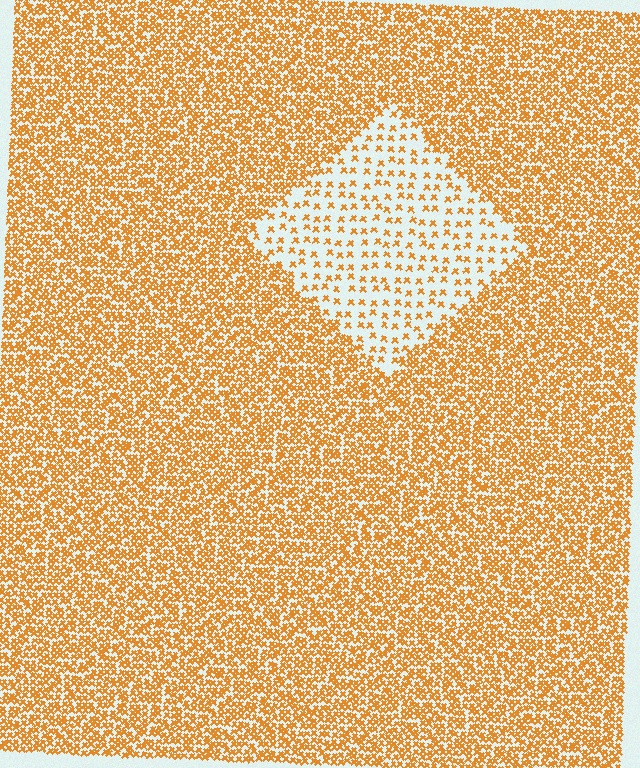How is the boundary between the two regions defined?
The boundary is defined by a change in element density (approximately 3.0x ratio). All elements are the same color, size, and shape.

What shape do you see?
I see a diamond.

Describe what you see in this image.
The image contains small orange elements arranged at two different densities. A diamond-shaped region is visible where the elements are less densely packed than the surrounding area.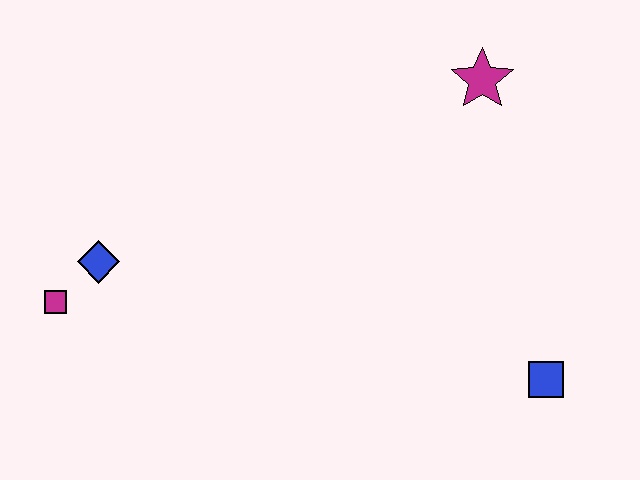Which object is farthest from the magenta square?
The blue square is farthest from the magenta square.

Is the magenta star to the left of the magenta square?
No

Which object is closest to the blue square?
The magenta star is closest to the blue square.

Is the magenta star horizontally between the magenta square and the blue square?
Yes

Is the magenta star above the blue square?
Yes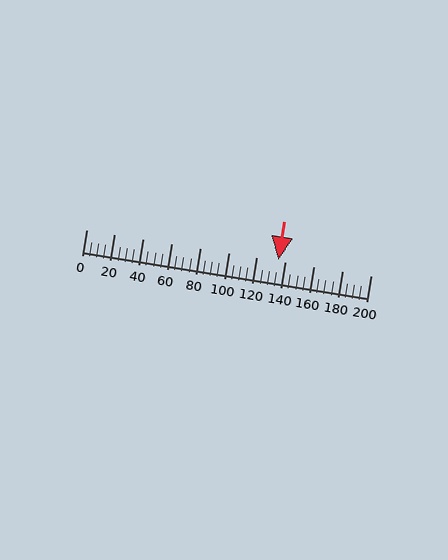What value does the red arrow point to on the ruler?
The red arrow points to approximately 135.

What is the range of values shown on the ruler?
The ruler shows values from 0 to 200.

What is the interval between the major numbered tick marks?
The major tick marks are spaced 20 units apart.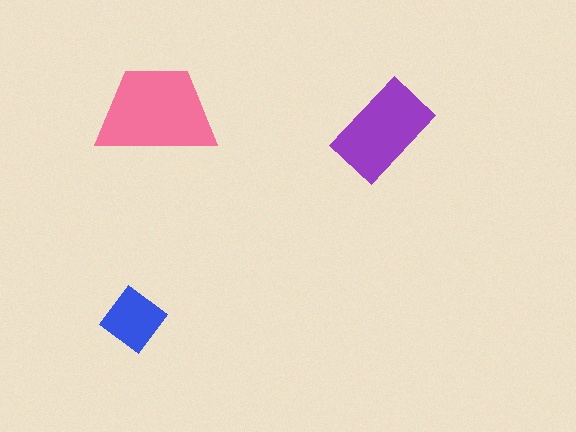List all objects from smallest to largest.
The blue diamond, the purple rectangle, the pink trapezoid.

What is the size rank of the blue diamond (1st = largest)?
3rd.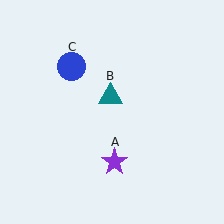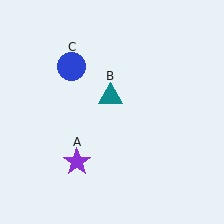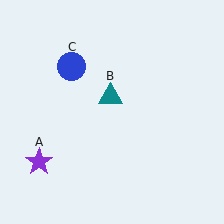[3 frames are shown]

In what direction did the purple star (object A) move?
The purple star (object A) moved left.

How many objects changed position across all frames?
1 object changed position: purple star (object A).